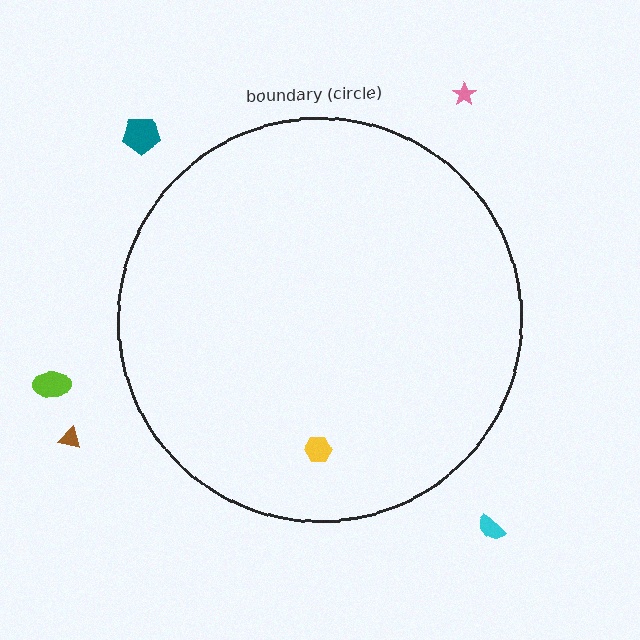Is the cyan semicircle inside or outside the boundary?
Outside.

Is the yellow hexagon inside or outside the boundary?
Inside.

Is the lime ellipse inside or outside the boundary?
Outside.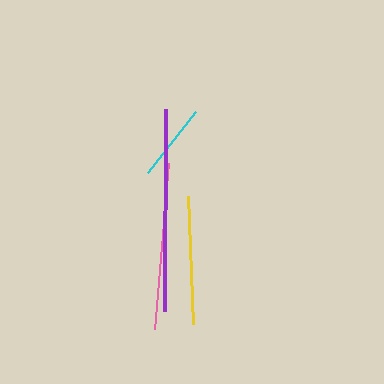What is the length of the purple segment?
The purple segment is approximately 202 pixels long.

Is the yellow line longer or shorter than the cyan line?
The yellow line is longer than the cyan line.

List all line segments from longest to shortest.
From longest to shortest: purple, pink, yellow, cyan.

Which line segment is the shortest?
The cyan line is the shortest at approximately 78 pixels.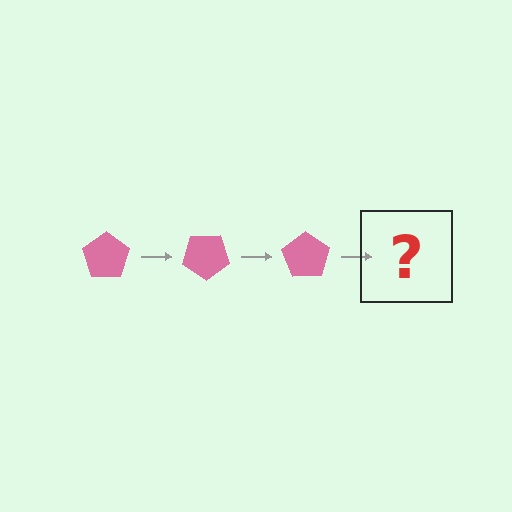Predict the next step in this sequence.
The next step is a pink pentagon rotated 105 degrees.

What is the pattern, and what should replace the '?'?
The pattern is that the pentagon rotates 35 degrees each step. The '?' should be a pink pentagon rotated 105 degrees.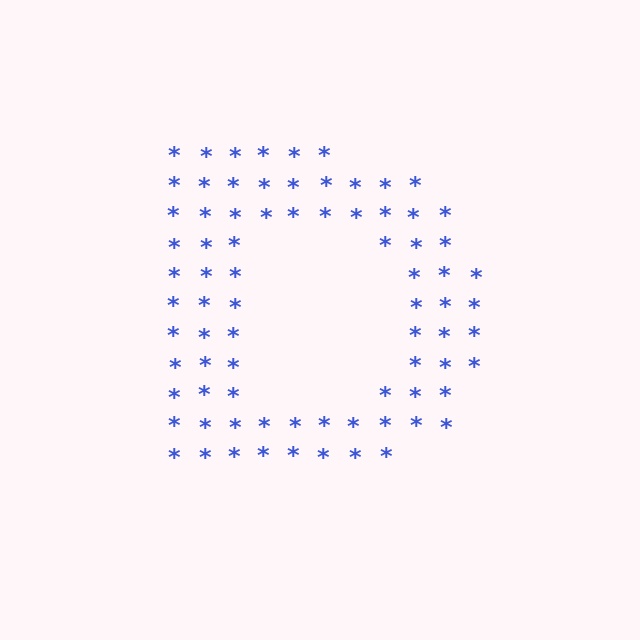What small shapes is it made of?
It is made of small asterisks.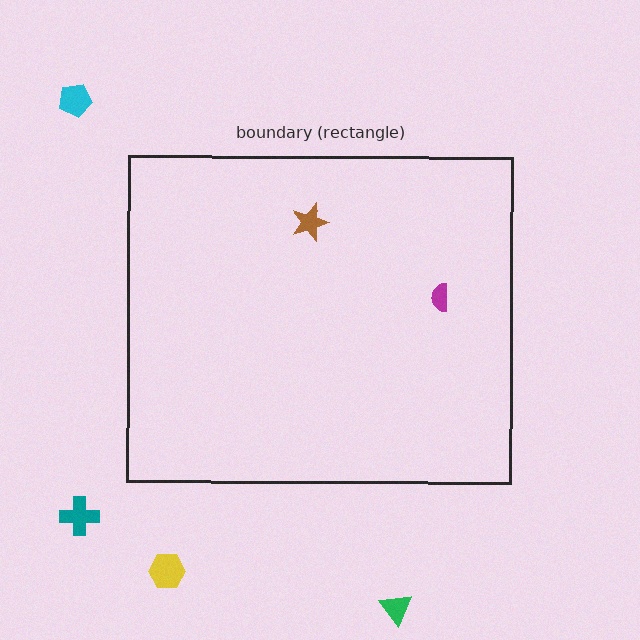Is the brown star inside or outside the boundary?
Inside.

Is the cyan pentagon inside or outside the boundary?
Outside.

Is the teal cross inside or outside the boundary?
Outside.